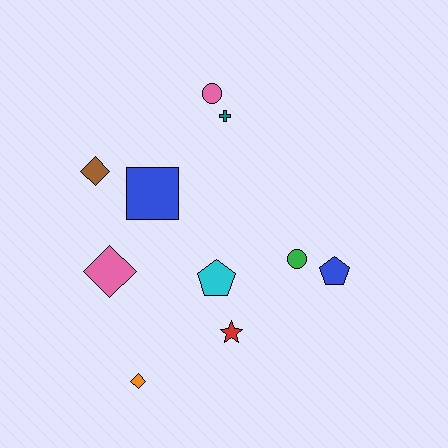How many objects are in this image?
There are 10 objects.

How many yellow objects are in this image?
There are no yellow objects.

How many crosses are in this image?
There is 1 cross.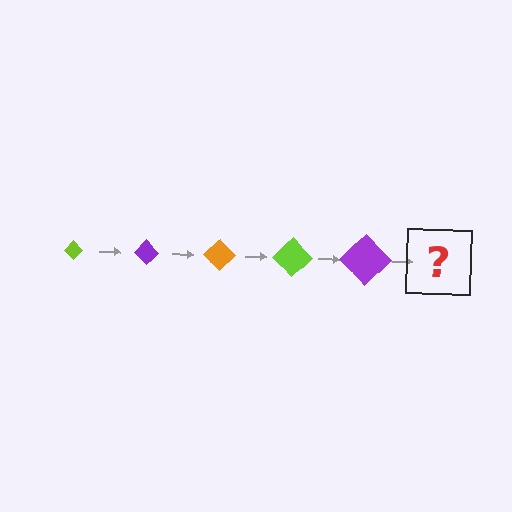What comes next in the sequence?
The next element should be an orange diamond, larger than the previous one.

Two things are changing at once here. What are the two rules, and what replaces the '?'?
The two rules are that the diamond grows larger each step and the color cycles through lime, purple, and orange. The '?' should be an orange diamond, larger than the previous one.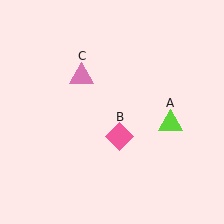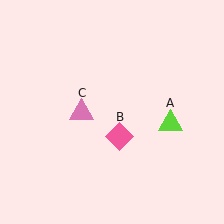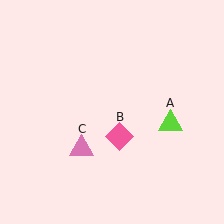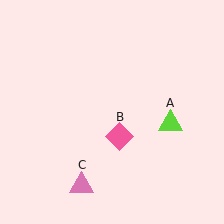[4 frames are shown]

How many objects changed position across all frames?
1 object changed position: pink triangle (object C).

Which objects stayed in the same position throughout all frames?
Lime triangle (object A) and pink diamond (object B) remained stationary.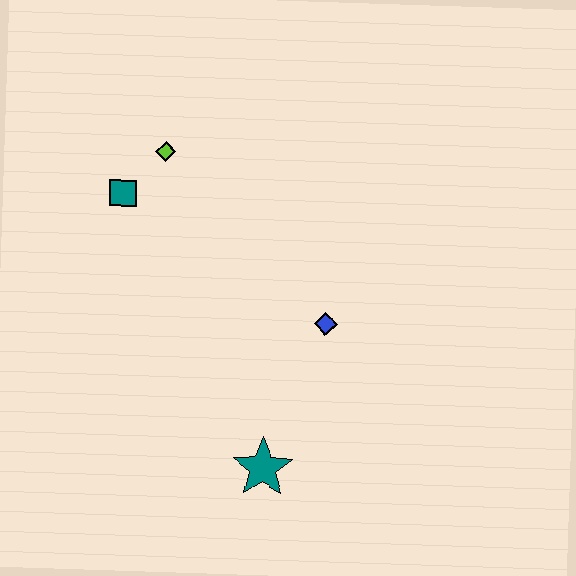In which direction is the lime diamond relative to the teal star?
The lime diamond is above the teal star.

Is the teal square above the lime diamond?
No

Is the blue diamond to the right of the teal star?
Yes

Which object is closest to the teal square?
The lime diamond is closest to the teal square.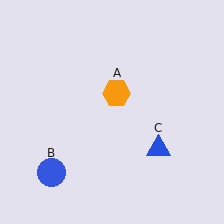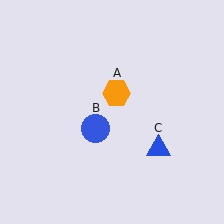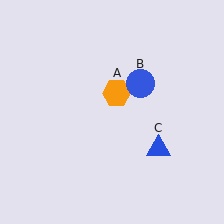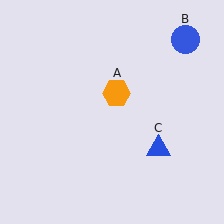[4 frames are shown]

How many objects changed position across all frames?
1 object changed position: blue circle (object B).